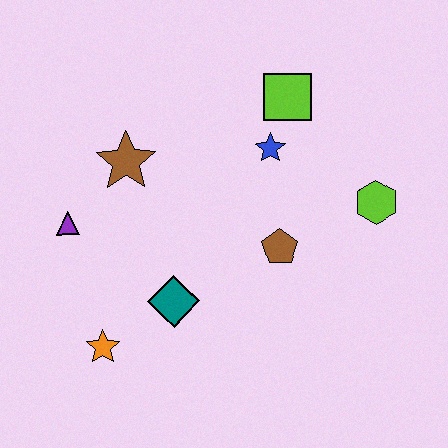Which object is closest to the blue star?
The lime square is closest to the blue star.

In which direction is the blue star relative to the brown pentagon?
The blue star is above the brown pentagon.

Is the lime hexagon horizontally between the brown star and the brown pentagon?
No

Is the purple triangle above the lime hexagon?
No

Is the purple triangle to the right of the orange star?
No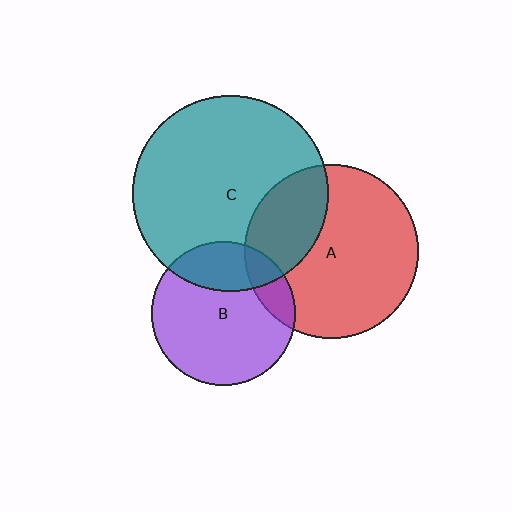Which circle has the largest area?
Circle C (teal).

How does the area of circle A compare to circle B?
Approximately 1.5 times.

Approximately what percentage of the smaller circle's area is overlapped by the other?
Approximately 15%.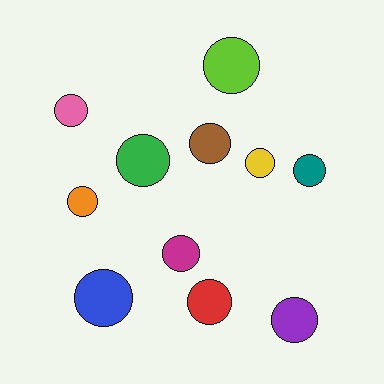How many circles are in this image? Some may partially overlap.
There are 11 circles.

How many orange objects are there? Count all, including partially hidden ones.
There is 1 orange object.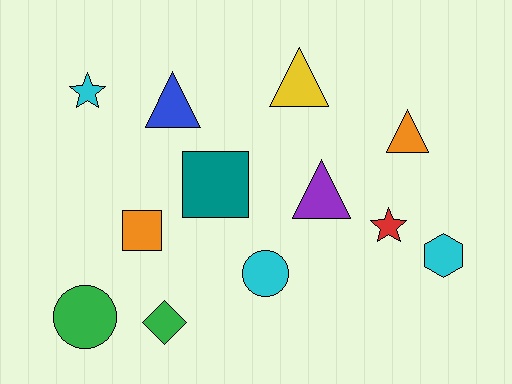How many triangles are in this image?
There are 4 triangles.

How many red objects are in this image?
There is 1 red object.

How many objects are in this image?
There are 12 objects.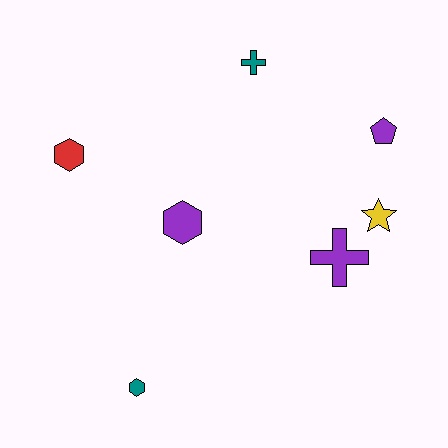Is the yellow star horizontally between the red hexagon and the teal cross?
No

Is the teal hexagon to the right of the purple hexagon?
No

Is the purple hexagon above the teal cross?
No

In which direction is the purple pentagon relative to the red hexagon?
The purple pentagon is to the right of the red hexagon.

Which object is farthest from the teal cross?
The teal hexagon is farthest from the teal cross.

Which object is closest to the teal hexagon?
The purple hexagon is closest to the teal hexagon.